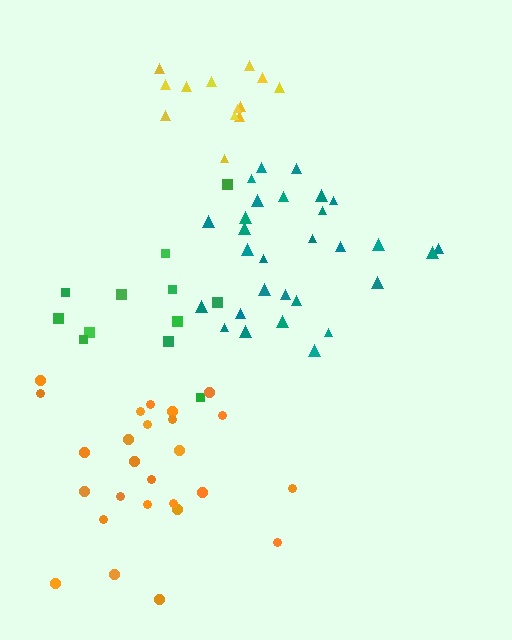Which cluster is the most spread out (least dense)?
Green.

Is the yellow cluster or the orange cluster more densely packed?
Yellow.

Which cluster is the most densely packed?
Yellow.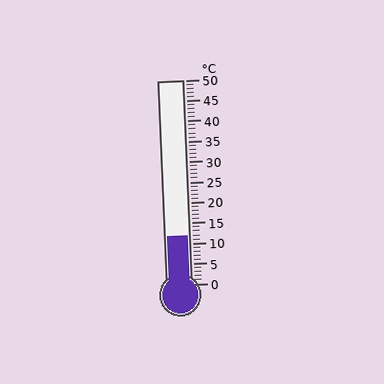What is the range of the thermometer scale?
The thermometer scale ranges from 0°C to 50°C.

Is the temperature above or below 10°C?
The temperature is above 10°C.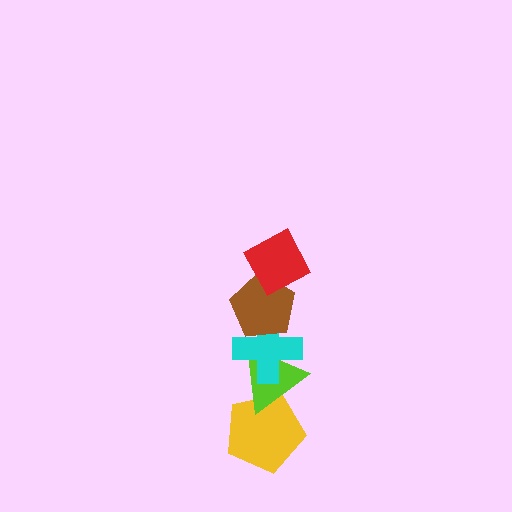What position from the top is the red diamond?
The red diamond is 1st from the top.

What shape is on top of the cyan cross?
The brown pentagon is on top of the cyan cross.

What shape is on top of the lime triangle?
The cyan cross is on top of the lime triangle.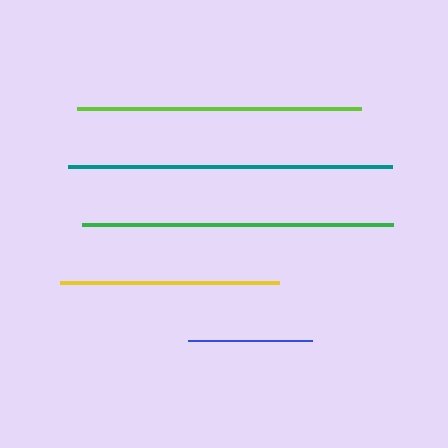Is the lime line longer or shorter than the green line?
The green line is longer than the lime line.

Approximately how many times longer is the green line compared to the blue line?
The green line is approximately 2.5 times the length of the blue line.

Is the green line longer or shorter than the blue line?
The green line is longer than the blue line.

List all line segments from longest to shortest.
From longest to shortest: teal, green, lime, yellow, blue.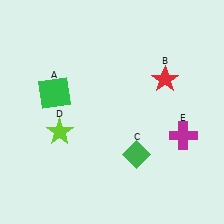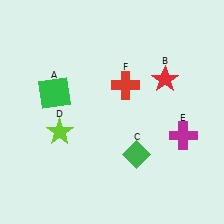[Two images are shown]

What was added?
A red cross (F) was added in Image 2.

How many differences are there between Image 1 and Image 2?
There is 1 difference between the two images.